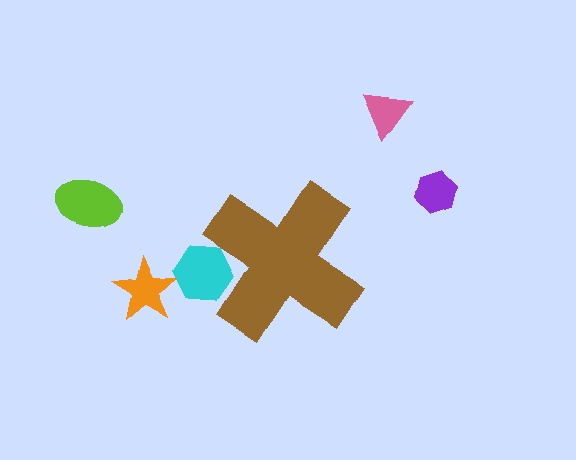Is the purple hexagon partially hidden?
No, the purple hexagon is fully visible.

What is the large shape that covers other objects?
A brown cross.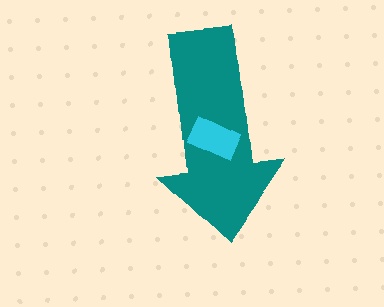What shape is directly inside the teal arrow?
The cyan rectangle.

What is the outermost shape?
The teal arrow.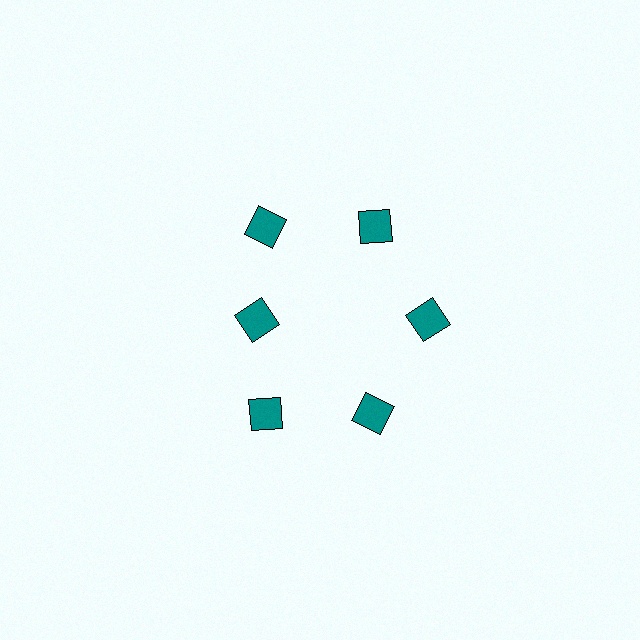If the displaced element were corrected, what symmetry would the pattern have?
It would have 6-fold rotational symmetry — the pattern would map onto itself every 60 degrees.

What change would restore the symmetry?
The symmetry would be restored by moving it outward, back onto the ring so that all 6 diamonds sit at equal angles and equal distance from the center.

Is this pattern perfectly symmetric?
No. The 6 teal diamonds are arranged in a ring, but one element near the 9 o'clock position is pulled inward toward the center, breaking the 6-fold rotational symmetry.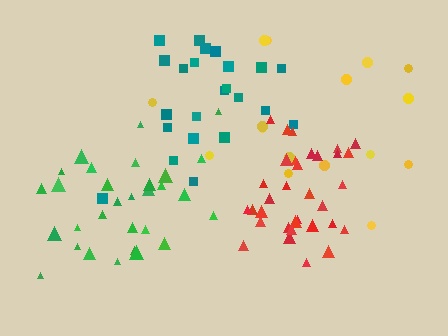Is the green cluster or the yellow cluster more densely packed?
Green.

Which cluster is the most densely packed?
Red.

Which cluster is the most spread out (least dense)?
Yellow.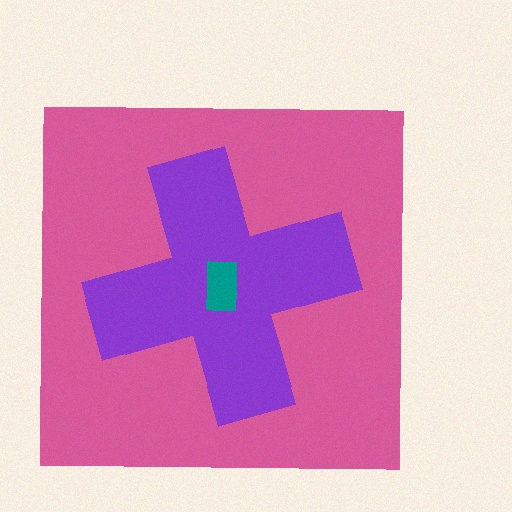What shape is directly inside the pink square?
The purple cross.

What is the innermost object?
The teal rectangle.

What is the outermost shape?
The pink square.